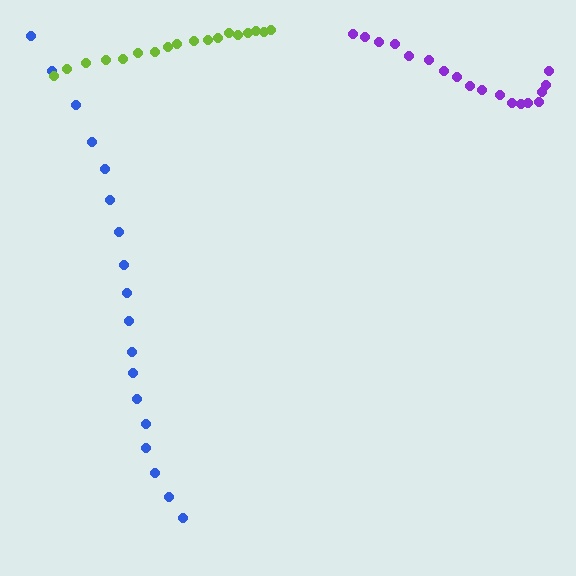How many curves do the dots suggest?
There are 3 distinct paths.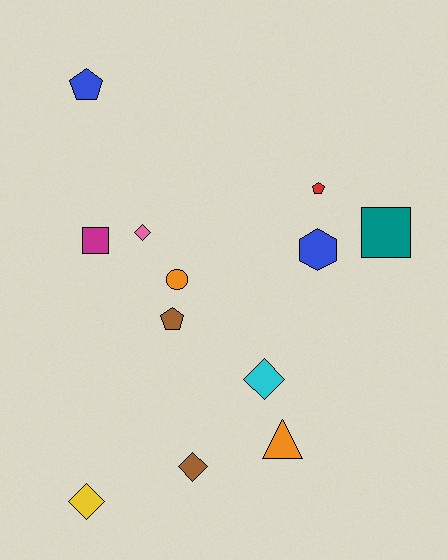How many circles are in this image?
There is 1 circle.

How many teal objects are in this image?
There is 1 teal object.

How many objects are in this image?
There are 12 objects.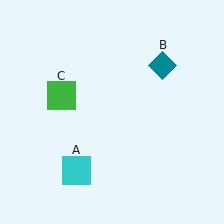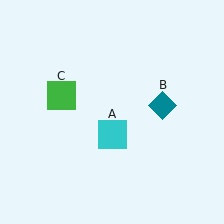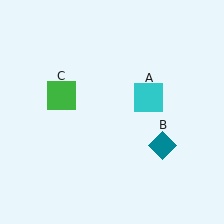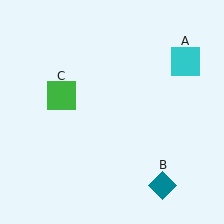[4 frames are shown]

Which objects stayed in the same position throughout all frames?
Green square (object C) remained stationary.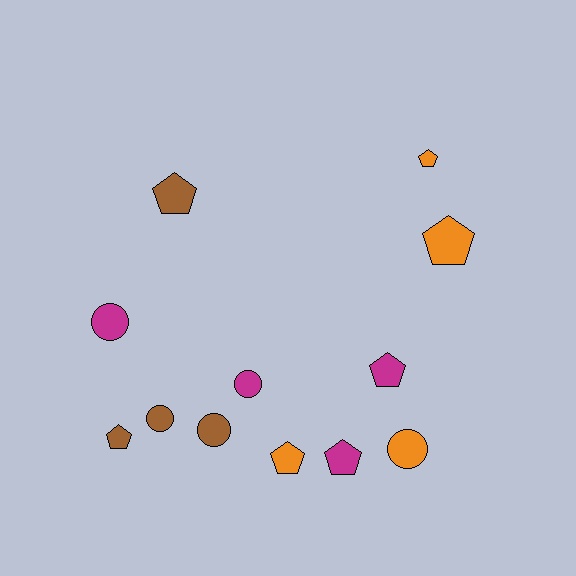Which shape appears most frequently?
Pentagon, with 7 objects.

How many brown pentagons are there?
There are 2 brown pentagons.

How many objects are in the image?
There are 12 objects.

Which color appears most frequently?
Orange, with 4 objects.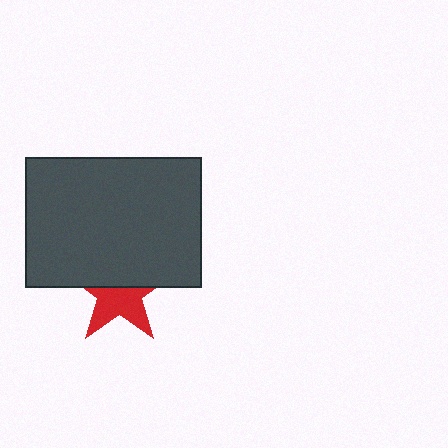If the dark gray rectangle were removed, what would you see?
You would see the complete red star.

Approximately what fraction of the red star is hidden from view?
Roughly 47% of the red star is hidden behind the dark gray rectangle.